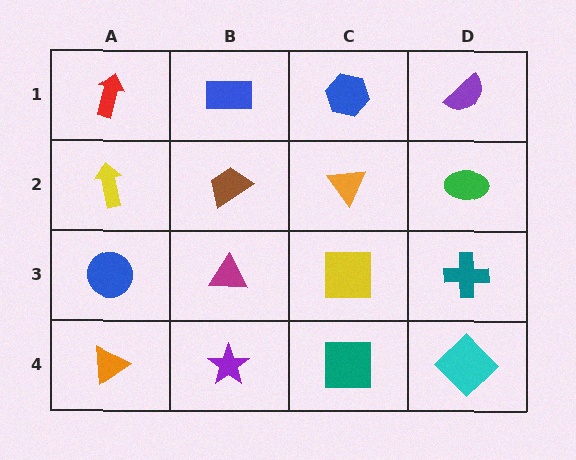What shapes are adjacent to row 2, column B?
A blue rectangle (row 1, column B), a magenta triangle (row 3, column B), a yellow arrow (row 2, column A), an orange triangle (row 2, column C).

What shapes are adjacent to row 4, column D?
A teal cross (row 3, column D), a teal square (row 4, column C).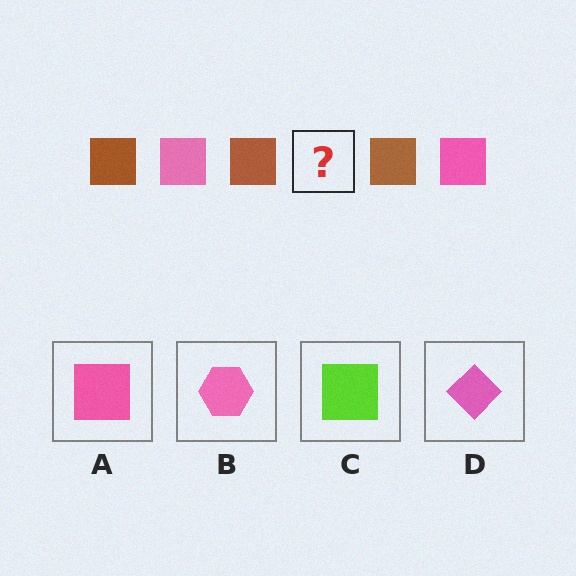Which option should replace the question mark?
Option A.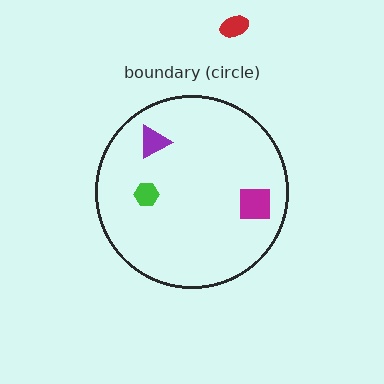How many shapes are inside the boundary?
3 inside, 1 outside.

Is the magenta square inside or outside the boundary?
Inside.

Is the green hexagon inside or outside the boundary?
Inside.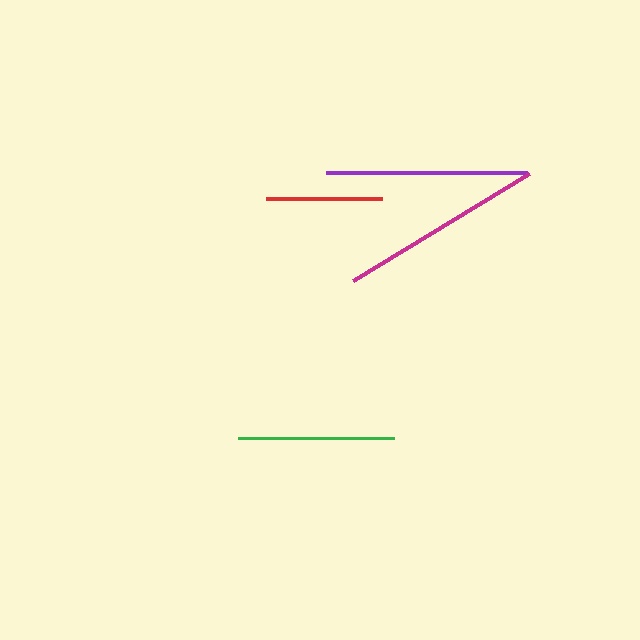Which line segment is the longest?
The magenta line is the longest at approximately 206 pixels.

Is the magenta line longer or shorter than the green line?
The magenta line is longer than the green line.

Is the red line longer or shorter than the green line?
The green line is longer than the red line.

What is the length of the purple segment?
The purple segment is approximately 201 pixels long.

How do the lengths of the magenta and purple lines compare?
The magenta and purple lines are approximately the same length.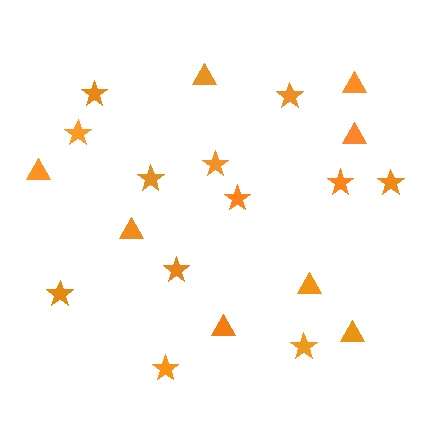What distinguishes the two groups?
There are 2 groups: one group of triangles (8) and one group of stars (12).